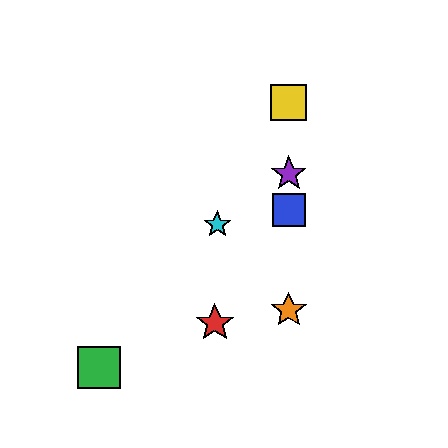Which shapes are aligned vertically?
The blue square, the yellow square, the purple star, the orange star are aligned vertically.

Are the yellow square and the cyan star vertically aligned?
No, the yellow square is at x≈289 and the cyan star is at x≈217.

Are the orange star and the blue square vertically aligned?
Yes, both are at x≈289.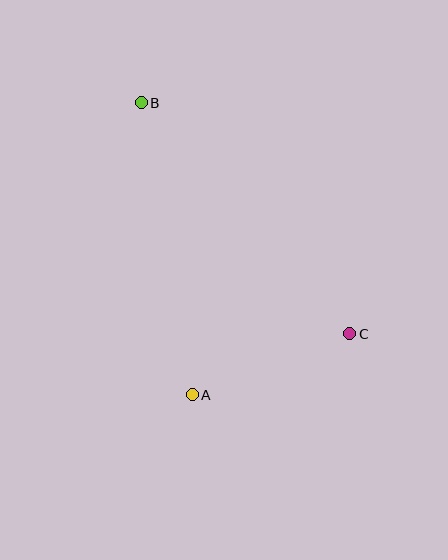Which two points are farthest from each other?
Points B and C are farthest from each other.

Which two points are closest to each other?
Points A and C are closest to each other.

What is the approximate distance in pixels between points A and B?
The distance between A and B is approximately 296 pixels.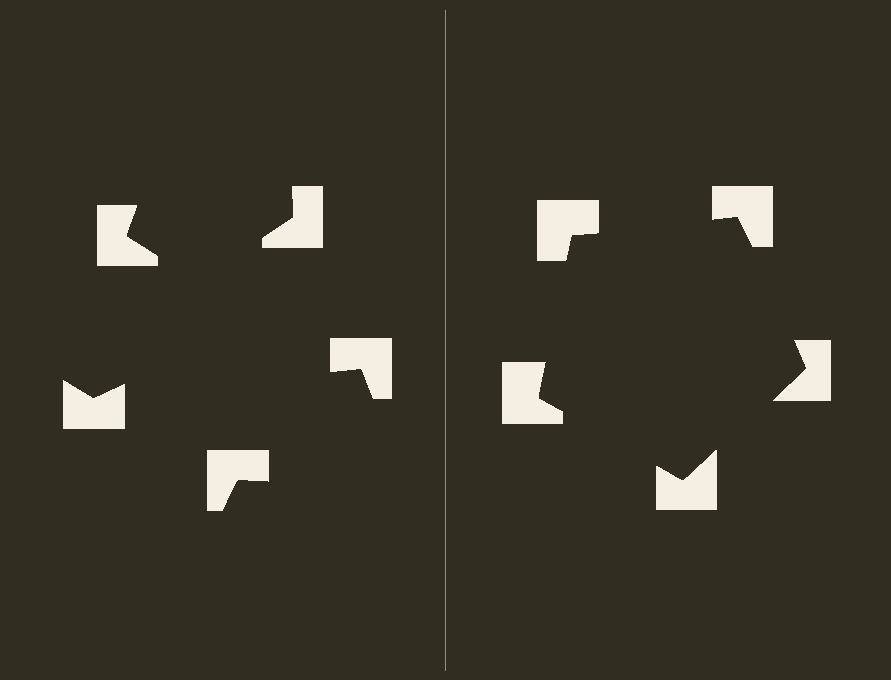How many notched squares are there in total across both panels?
10 — 5 on each side.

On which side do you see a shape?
An illusory pentagon appears on the right side. On the left side the wedge cuts are rotated, so no coherent shape forms.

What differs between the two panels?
The notched squares are positioned identically on both sides; only the wedge orientations differ. On the right they align to a pentagon; on the left they are misaligned.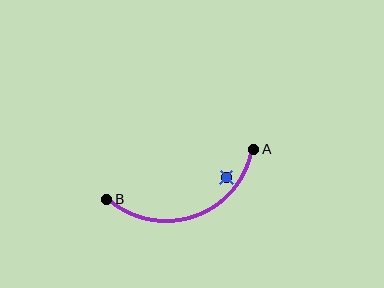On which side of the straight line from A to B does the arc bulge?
The arc bulges below the straight line connecting A and B.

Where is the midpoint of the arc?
The arc midpoint is the point on the curve farthest from the straight line joining A and B. It sits below that line.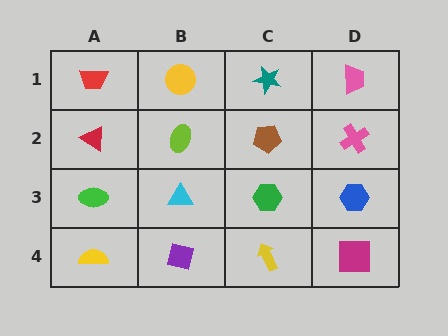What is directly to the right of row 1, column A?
A yellow circle.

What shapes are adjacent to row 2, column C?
A teal star (row 1, column C), a green hexagon (row 3, column C), a lime ellipse (row 2, column B), a pink cross (row 2, column D).